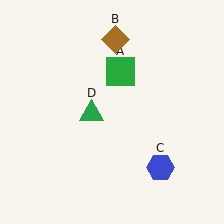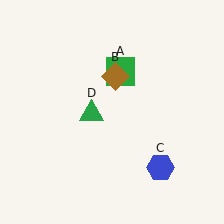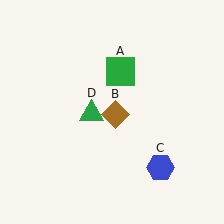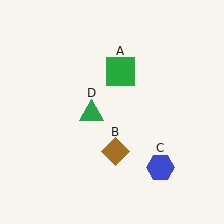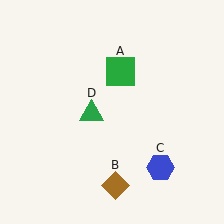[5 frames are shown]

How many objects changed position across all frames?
1 object changed position: brown diamond (object B).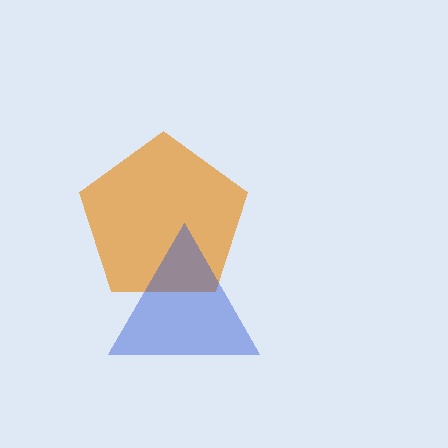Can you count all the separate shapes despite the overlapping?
Yes, there are 2 separate shapes.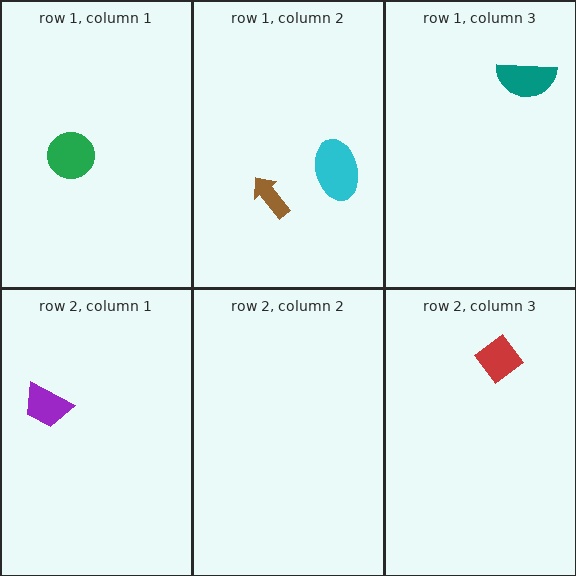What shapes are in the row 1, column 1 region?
The green circle.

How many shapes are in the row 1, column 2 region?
2.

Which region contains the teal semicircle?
The row 1, column 3 region.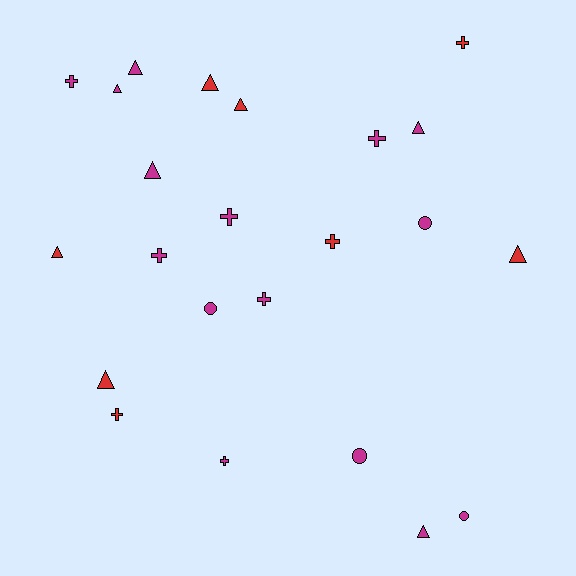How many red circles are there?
There are no red circles.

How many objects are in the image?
There are 23 objects.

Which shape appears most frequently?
Triangle, with 10 objects.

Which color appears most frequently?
Magenta, with 15 objects.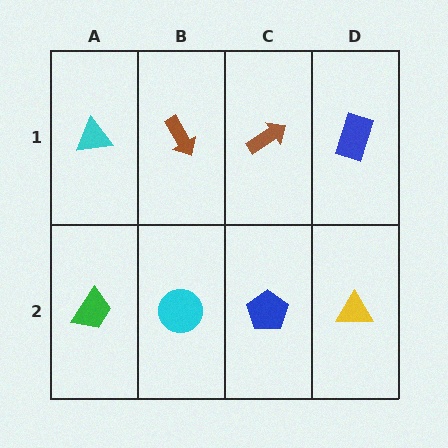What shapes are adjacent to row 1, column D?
A yellow triangle (row 2, column D), a brown arrow (row 1, column C).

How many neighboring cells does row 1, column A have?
2.